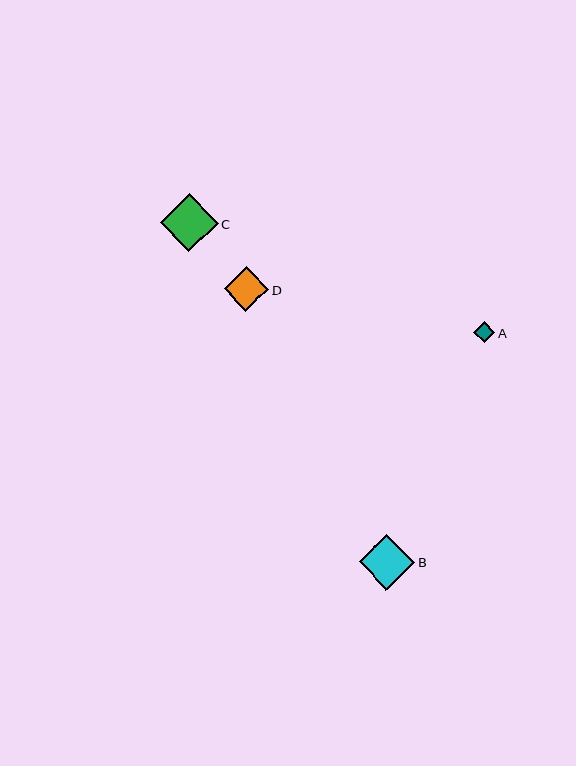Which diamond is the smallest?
Diamond A is the smallest with a size of approximately 22 pixels.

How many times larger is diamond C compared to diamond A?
Diamond C is approximately 2.7 times the size of diamond A.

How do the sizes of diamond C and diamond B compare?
Diamond C and diamond B are approximately the same size.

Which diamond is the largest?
Diamond C is the largest with a size of approximately 58 pixels.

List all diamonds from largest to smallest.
From largest to smallest: C, B, D, A.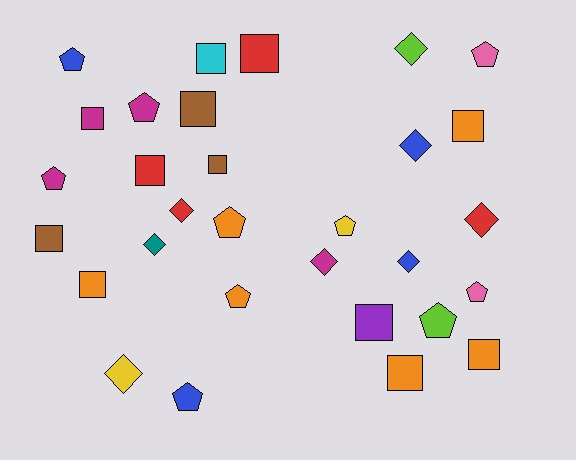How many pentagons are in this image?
There are 10 pentagons.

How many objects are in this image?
There are 30 objects.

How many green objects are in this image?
There are no green objects.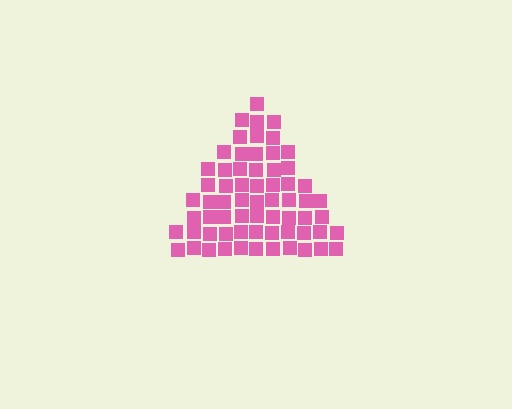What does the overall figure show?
The overall figure shows a triangle.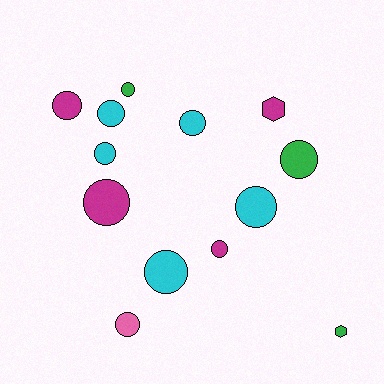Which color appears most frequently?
Cyan, with 5 objects.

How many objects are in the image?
There are 13 objects.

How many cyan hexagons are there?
There are no cyan hexagons.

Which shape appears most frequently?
Circle, with 11 objects.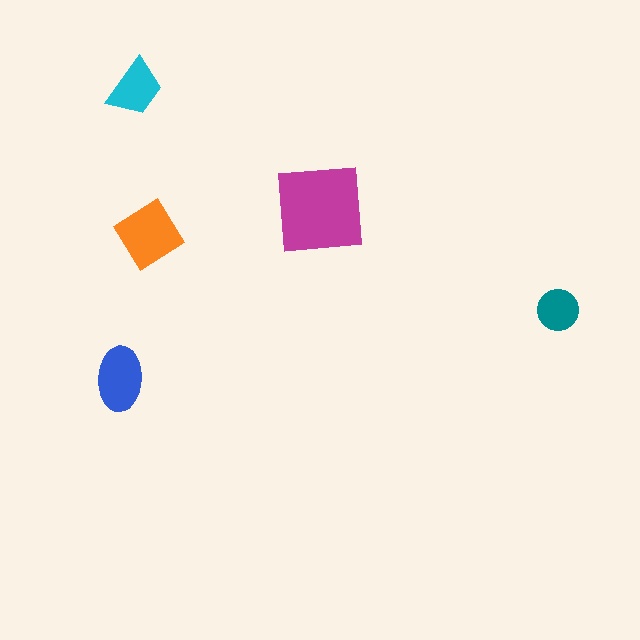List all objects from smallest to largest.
The teal circle, the cyan trapezoid, the blue ellipse, the orange diamond, the magenta square.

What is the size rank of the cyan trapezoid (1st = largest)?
4th.